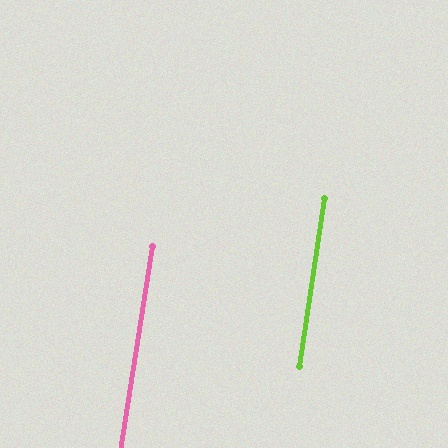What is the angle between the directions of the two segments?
Approximately 0 degrees.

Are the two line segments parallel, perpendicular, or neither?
Parallel — their directions differ by only 0.3°.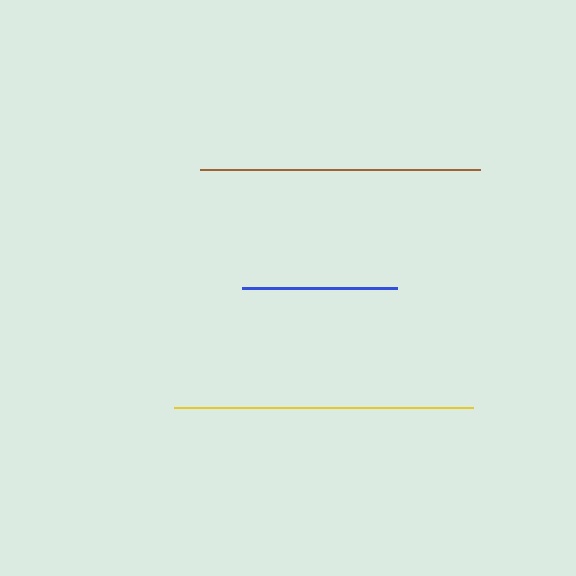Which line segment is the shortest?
The blue line is the shortest at approximately 154 pixels.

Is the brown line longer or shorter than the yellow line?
The yellow line is longer than the brown line.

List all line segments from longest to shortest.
From longest to shortest: yellow, brown, blue.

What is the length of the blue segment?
The blue segment is approximately 154 pixels long.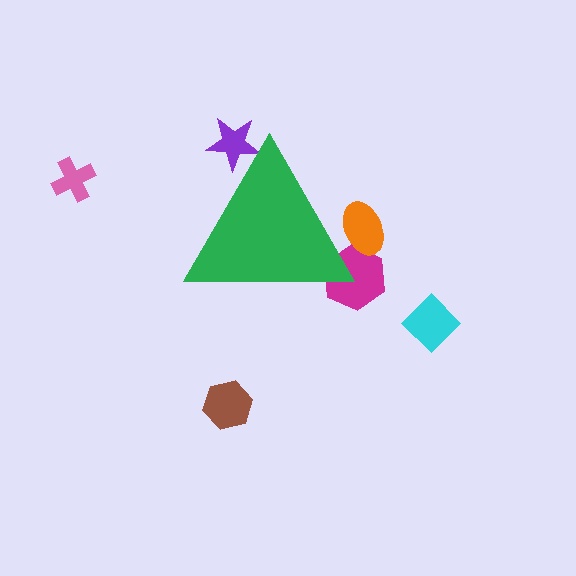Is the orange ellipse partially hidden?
Yes, the orange ellipse is partially hidden behind the green triangle.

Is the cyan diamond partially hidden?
No, the cyan diamond is fully visible.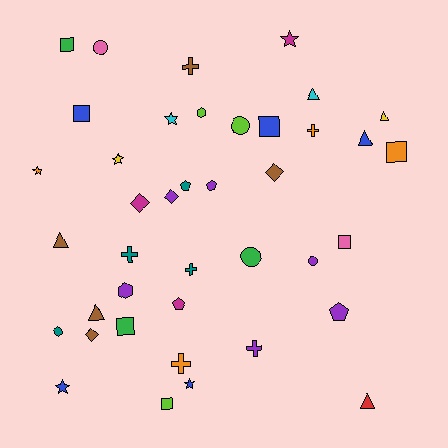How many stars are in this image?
There are 6 stars.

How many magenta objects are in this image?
There are 3 magenta objects.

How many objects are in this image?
There are 40 objects.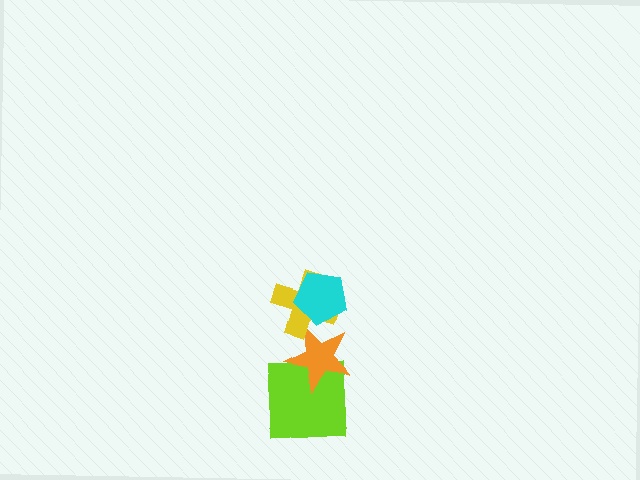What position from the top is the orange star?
The orange star is 3rd from the top.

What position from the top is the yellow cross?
The yellow cross is 2nd from the top.